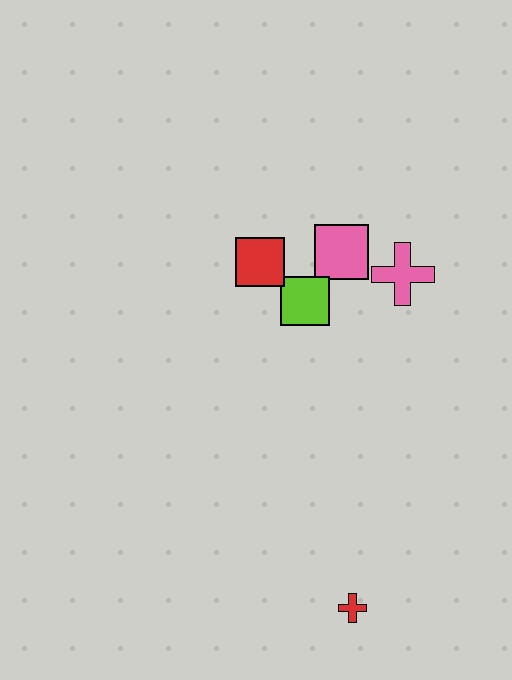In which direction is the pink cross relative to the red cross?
The pink cross is above the red cross.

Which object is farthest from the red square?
The red cross is farthest from the red square.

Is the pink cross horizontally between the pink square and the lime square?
No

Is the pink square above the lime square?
Yes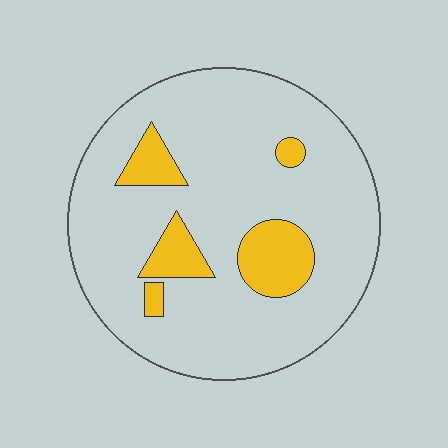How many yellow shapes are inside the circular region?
5.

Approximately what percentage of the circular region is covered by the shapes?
Approximately 15%.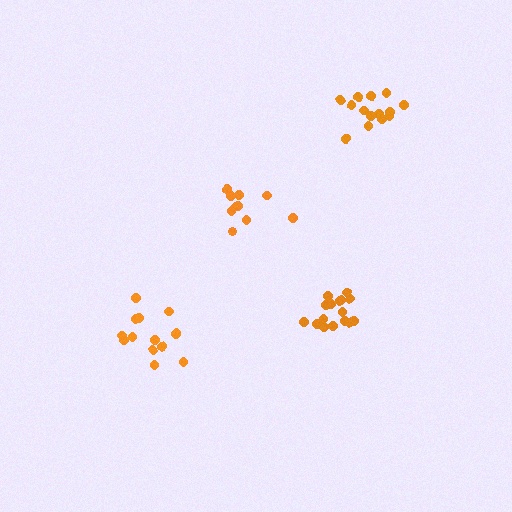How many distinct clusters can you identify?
There are 4 distinct clusters.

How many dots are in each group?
Group 1: 10 dots, Group 2: 16 dots, Group 3: 14 dots, Group 4: 14 dots (54 total).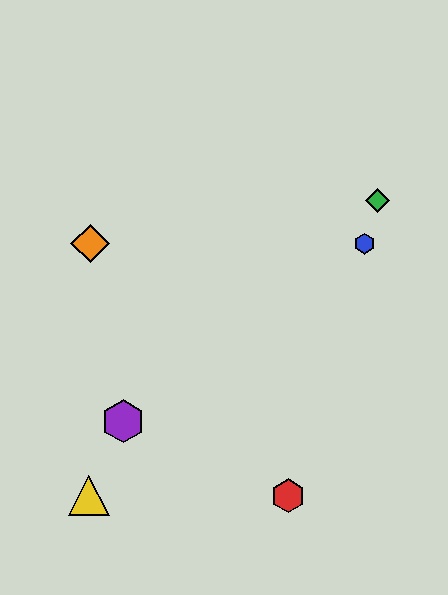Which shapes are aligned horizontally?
The blue hexagon, the orange diamond are aligned horizontally.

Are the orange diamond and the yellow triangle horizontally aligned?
No, the orange diamond is at y≈244 and the yellow triangle is at y≈496.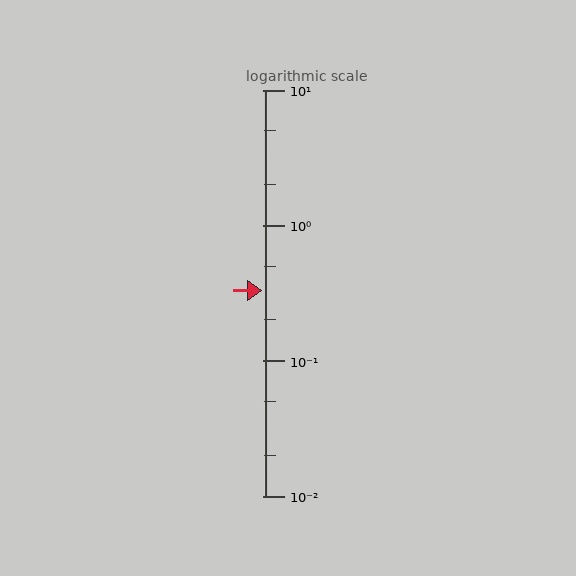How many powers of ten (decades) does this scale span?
The scale spans 3 decades, from 0.01 to 10.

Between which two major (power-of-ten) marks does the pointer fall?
The pointer is between 0.1 and 1.